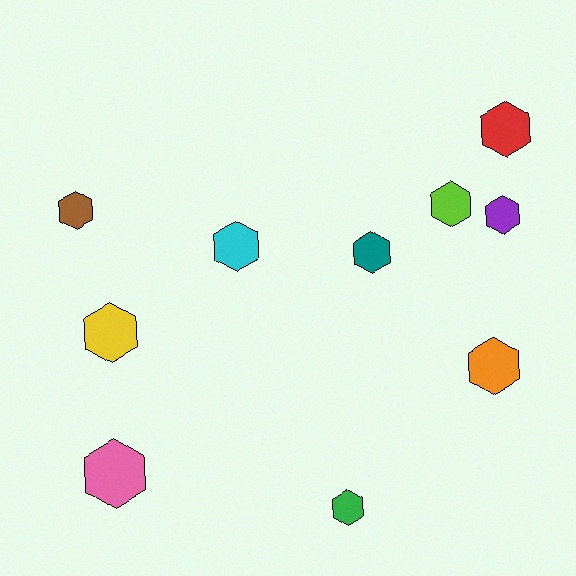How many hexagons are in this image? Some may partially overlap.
There are 10 hexagons.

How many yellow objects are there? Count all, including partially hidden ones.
There is 1 yellow object.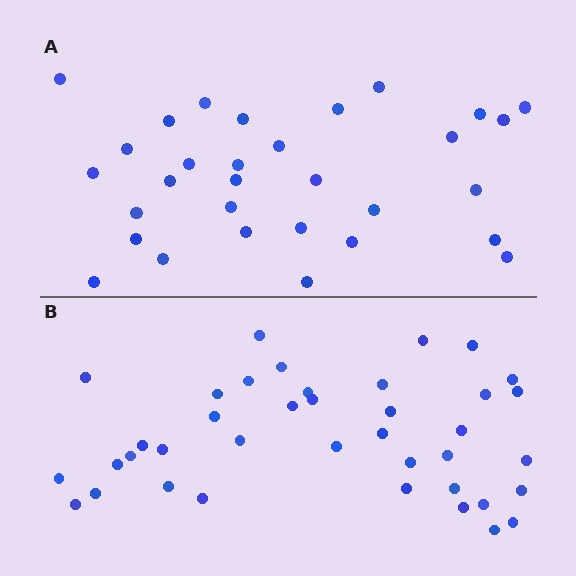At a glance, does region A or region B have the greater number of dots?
Region B (the bottom region) has more dots.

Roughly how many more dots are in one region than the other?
Region B has roughly 8 or so more dots than region A.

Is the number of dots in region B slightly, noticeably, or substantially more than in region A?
Region B has noticeably more, but not dramatically so. The ratio is roughly 1.3 to 1.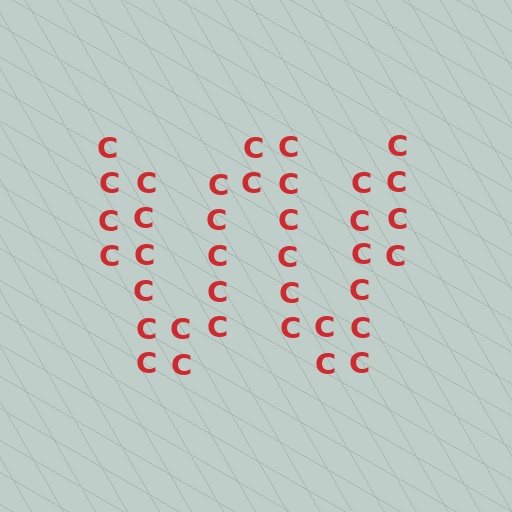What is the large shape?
The large shape is the letter W.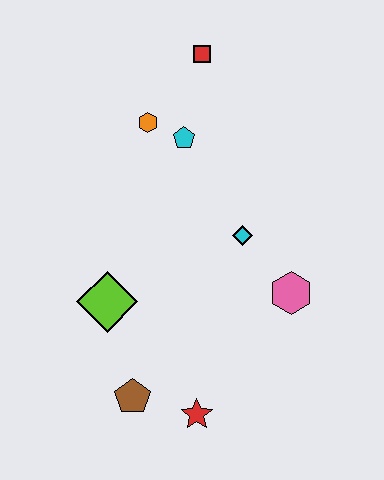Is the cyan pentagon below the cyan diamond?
No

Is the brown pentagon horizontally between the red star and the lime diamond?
Yes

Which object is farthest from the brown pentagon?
The red square is farthest from the brown pentagon.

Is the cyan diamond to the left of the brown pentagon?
No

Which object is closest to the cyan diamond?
The pink hexagon is closest to the cyan diamond.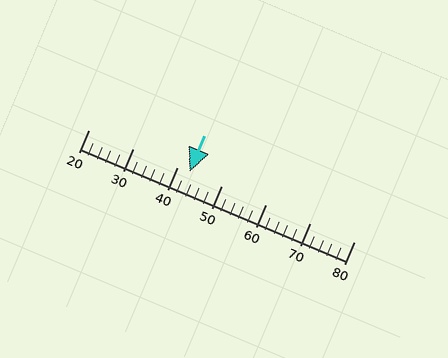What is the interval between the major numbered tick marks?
The major tick marks are spaced 10 units apart.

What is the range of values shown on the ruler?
The ruler shows values from 20 to 80.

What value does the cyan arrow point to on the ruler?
The cyan arrow points to approximately 43.